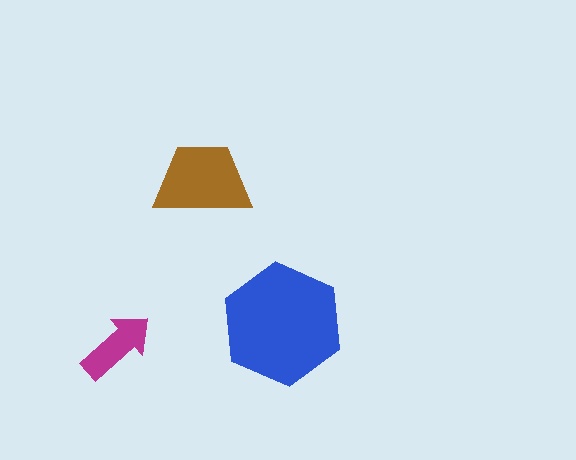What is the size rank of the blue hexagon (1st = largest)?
1st.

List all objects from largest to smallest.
The blue hexagon, the brown trapezoid, the magenta arrow.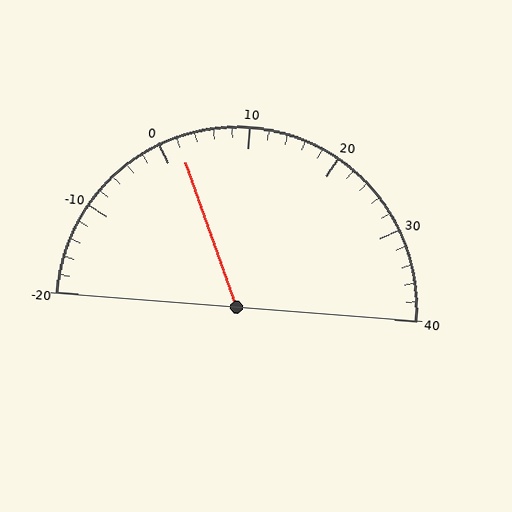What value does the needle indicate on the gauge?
The needle indicates approximately 2.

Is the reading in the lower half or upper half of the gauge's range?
The reading is in the lower half of the range (-20 to 40).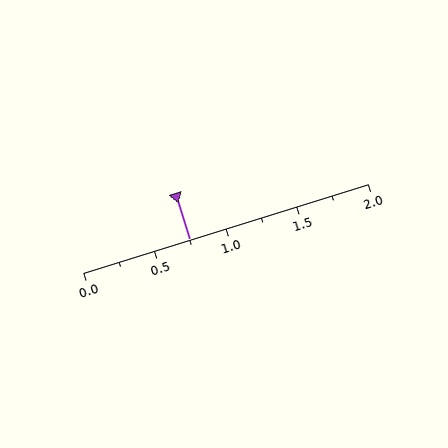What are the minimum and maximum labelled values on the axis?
The axis runs from 0.0 to 2.0.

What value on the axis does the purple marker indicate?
The marker indicates approximately 0.75.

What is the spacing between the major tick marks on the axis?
The major ticks are spaced 0.5 apart.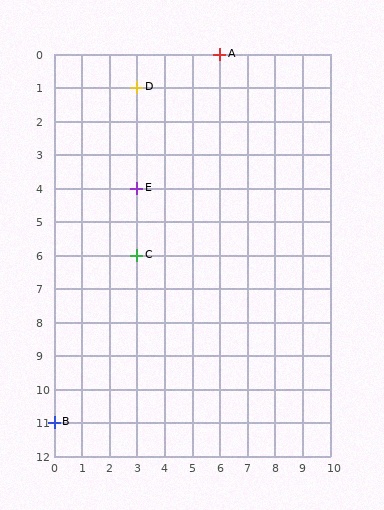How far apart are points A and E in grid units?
Points A and E are 3 columns and 4 rows apart (about 5.0 grid units diagonally).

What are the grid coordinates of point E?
Point E is at grid coordinates (3, 4).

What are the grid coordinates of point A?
Point A is at grid coordinates (6, 0).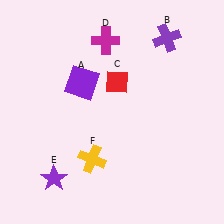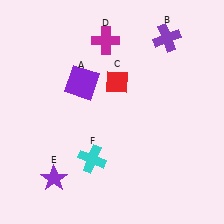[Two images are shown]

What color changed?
The cross (F) changed from yellow in Image 1 to cyan in Image 2.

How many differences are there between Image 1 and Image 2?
There is 1 difference between the two images.